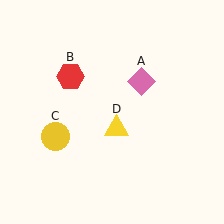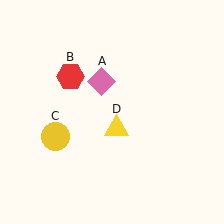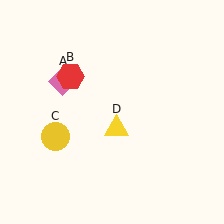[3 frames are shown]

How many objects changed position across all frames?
1 object changed position: pink diamond (object A).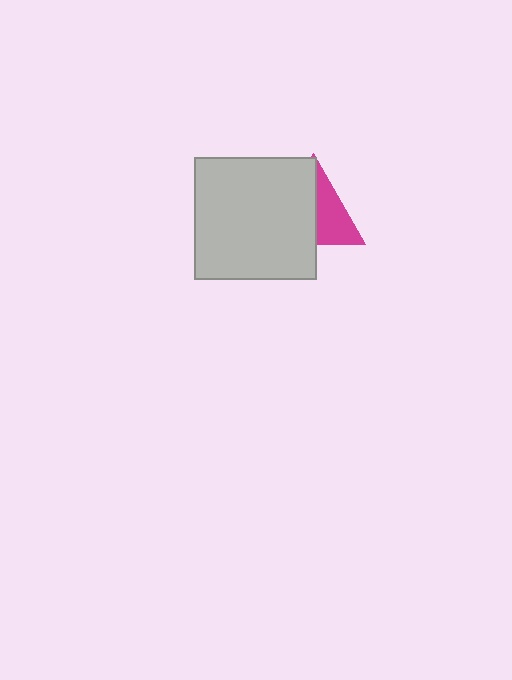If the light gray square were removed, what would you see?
You would see the complete magenta triangle.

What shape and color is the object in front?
The object in front is a light gray square.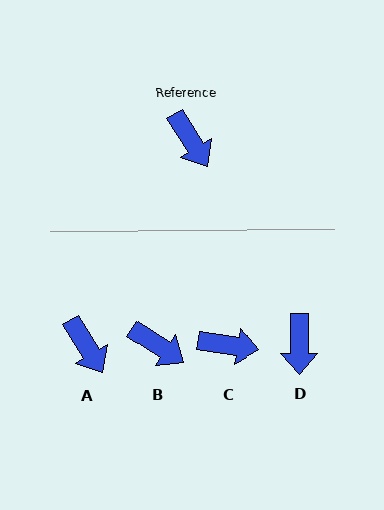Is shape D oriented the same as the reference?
No, it is off by about 32 degrees.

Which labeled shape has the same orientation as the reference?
A.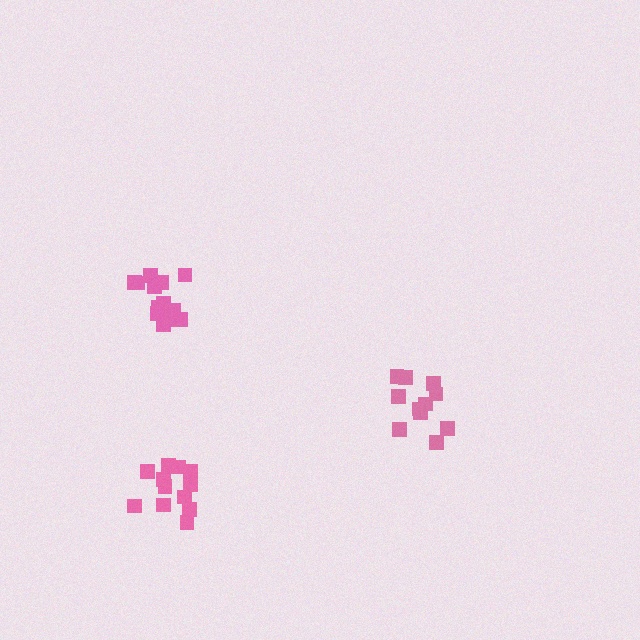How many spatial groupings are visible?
There are 3 spatial groupings.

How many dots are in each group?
Group 1: 11 dots, Group 2: 13 dots, Group 3: 13 dots (37 total).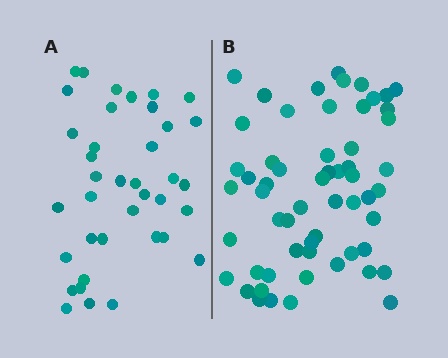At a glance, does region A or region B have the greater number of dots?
Region B (the right region) has more dots.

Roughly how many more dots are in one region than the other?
Region B has approximately 20 more dots than region A.